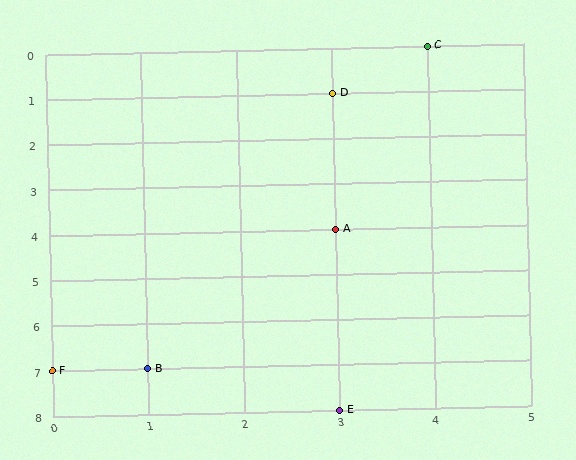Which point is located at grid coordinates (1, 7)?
Point B is at (1, 7).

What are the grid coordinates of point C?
Point C is at grid coordinates (4, 0).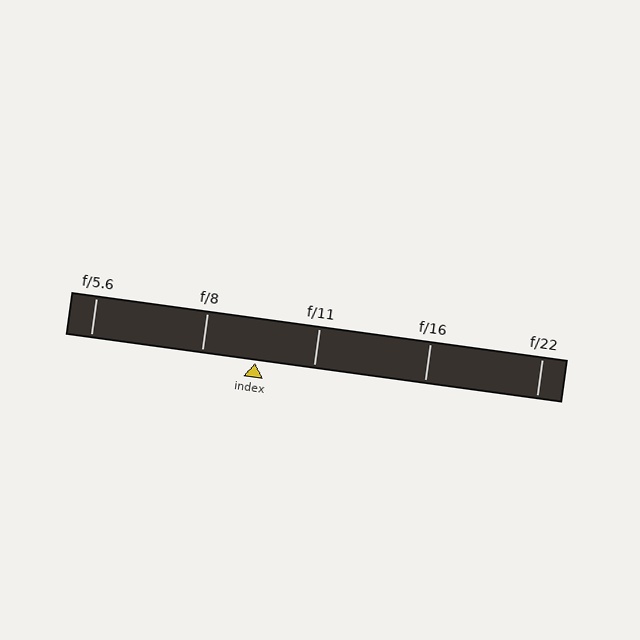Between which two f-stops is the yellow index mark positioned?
The index mark is between f/8 and f/11.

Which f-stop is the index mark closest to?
The index mark is closest to f/8.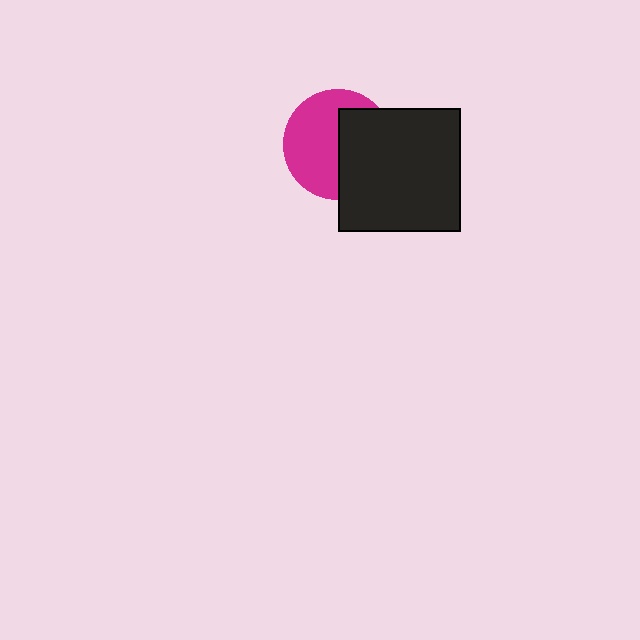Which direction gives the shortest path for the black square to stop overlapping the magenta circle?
Moving right gives the shortest separation.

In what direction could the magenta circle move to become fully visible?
The magenta circle could move left. That would shift it out from behind the black square entirely.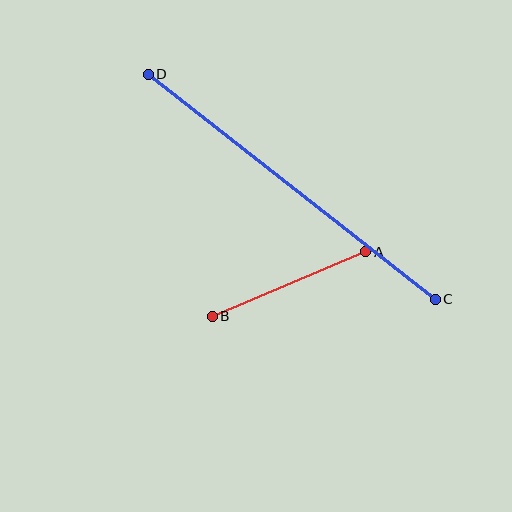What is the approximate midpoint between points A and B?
The midpoint is at approximately (289, 284) pixels.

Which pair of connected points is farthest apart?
Points C and D are farthest apart.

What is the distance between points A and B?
The distance is approximately 167 pixels.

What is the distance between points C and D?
The distance is approximately 365 pixels.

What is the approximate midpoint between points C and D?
The midpoint is at approximately (292, 187) pixels.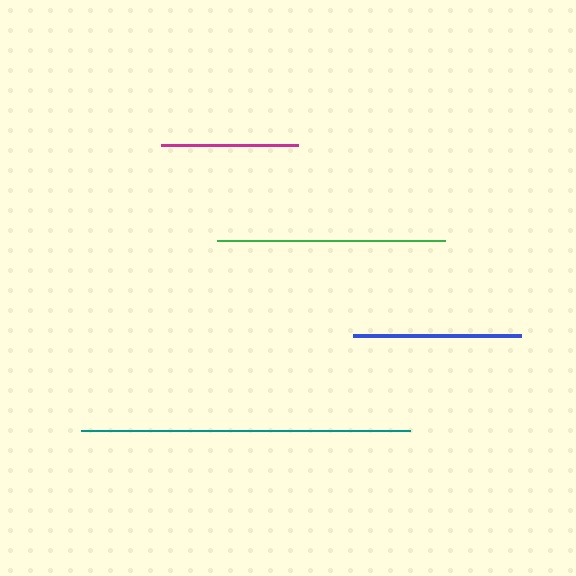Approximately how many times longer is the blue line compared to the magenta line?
The blue line is approximately 1.2 times the length of the magenta line.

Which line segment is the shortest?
The magenta line is the shortest at approximately 137 pixels.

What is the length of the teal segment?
The teal segment is approximately 330 pixels long.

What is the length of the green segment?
The green segment is approximately 228 pixels long.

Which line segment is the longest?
The teal line is the longest at approximately 330 pixels.